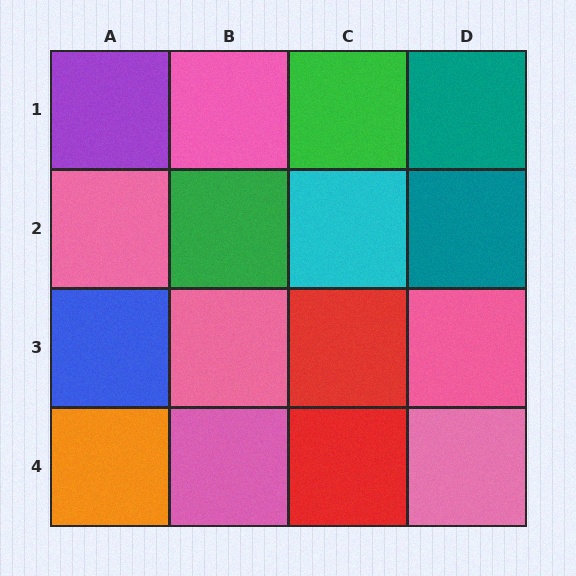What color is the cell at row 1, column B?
Pink.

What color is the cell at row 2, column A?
Pink.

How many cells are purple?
1 cell is purple.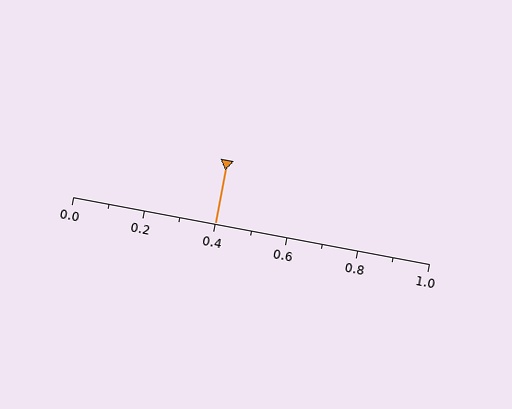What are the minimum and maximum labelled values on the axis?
The axis runs from 0.0 to 1.0.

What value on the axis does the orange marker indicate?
The marker indicates approximately 0.4.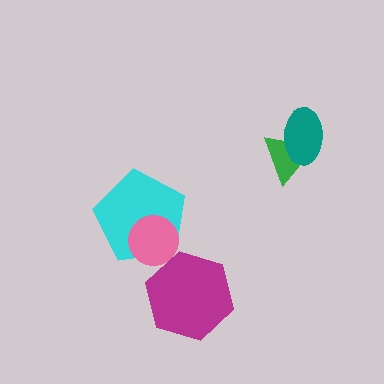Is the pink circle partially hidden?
No, no other shape covers it.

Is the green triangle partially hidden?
Yes, it is partially covered by another shape.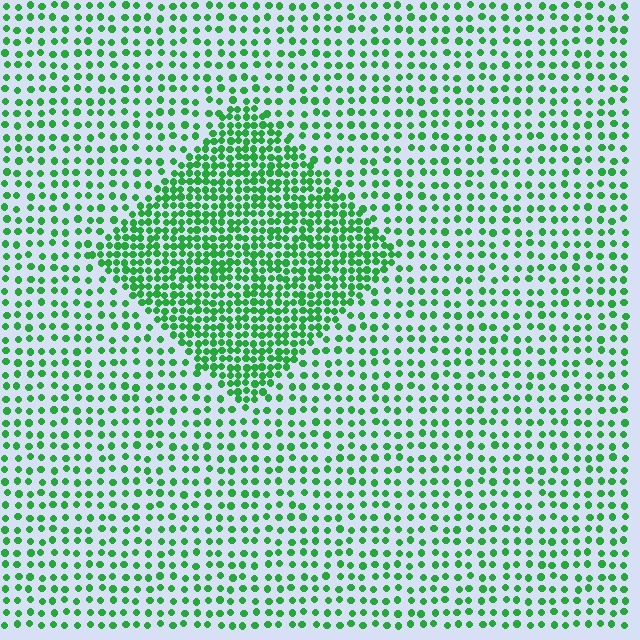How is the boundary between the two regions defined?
The boundary is defined by a change in element density (approximately 2.2x ratio). All elements are the same color, size, and shape.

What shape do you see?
I see a diamond.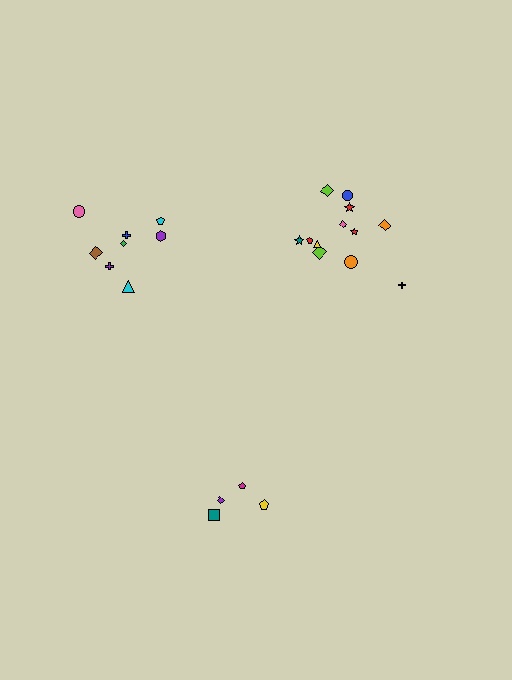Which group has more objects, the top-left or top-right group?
The top-right group.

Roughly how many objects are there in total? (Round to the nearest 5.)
Roughly 25 objects in total.